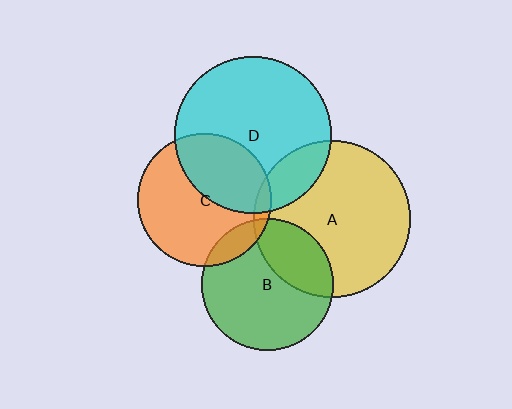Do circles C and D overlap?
Yes.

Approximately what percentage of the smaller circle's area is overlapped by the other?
Approximately 40%.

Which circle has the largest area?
Circle D (cyan).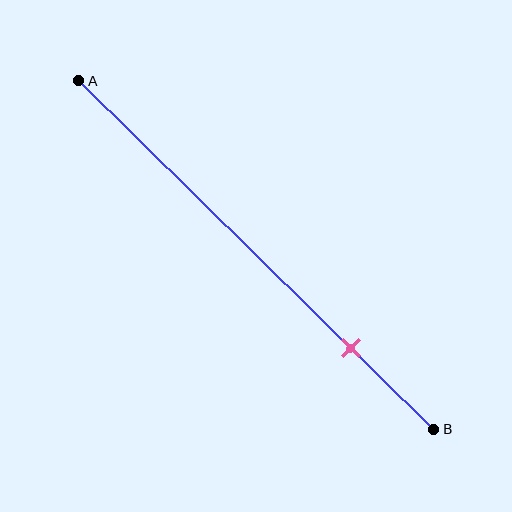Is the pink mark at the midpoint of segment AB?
No, the mark is at about 75% from A, not at the 50% midpoint.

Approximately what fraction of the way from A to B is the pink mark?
The pink mark is approximately 75% of the way from A to B.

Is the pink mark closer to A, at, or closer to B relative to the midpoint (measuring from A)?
The pink mark is closer to point B than the midpoint of segment AB.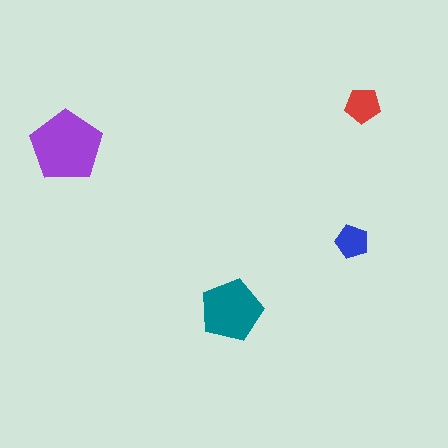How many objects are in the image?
There are 4 objects in the image.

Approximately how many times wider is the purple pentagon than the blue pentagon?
About 2 times wider.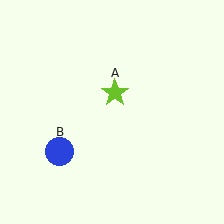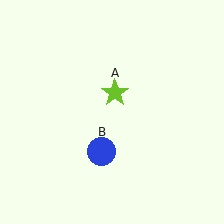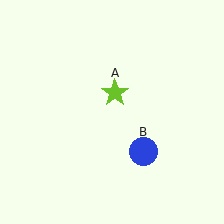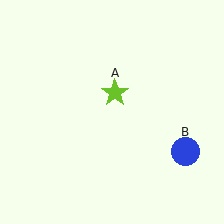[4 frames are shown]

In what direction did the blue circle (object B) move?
The blue circle (object B) moved right.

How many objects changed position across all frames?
1 object changed position: blue circle (object B).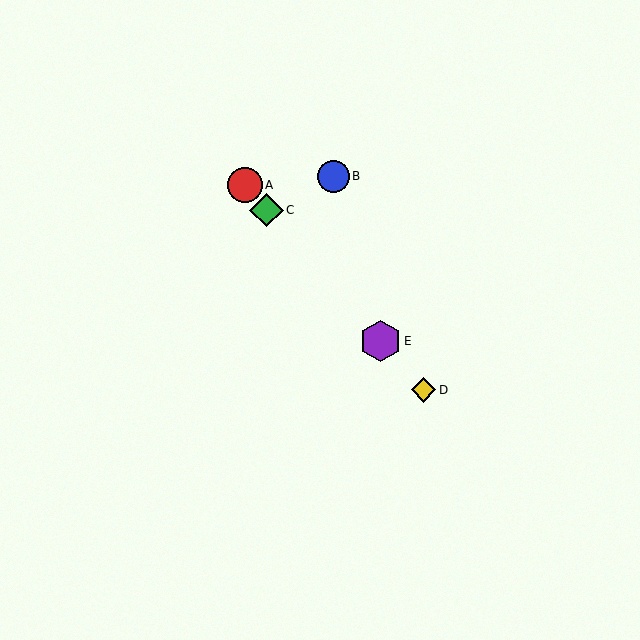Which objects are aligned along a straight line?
Objects A, C, D, E are aligned along a straight line.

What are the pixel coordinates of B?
Object B is at (333, 176).